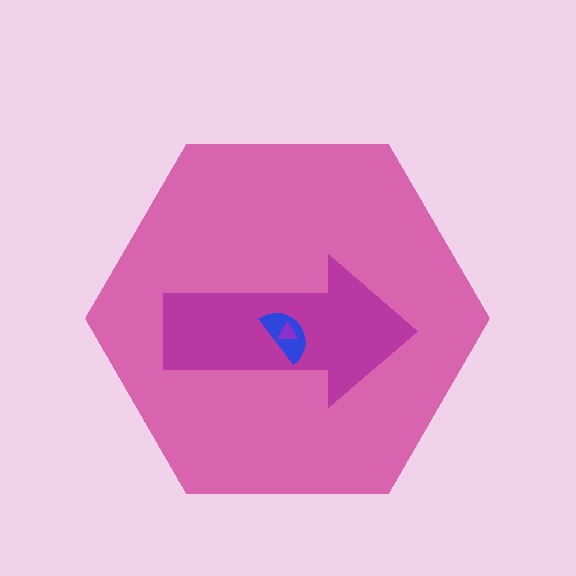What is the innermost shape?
The purple triangle.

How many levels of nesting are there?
4.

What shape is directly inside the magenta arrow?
The blue semicircle.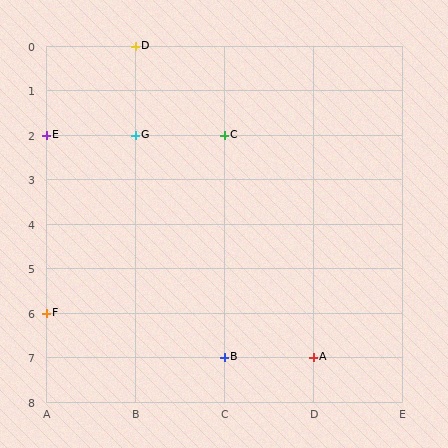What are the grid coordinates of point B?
Point B is at grid coordinates (C, 7).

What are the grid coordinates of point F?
Point F is at grid coordinates (A, 6).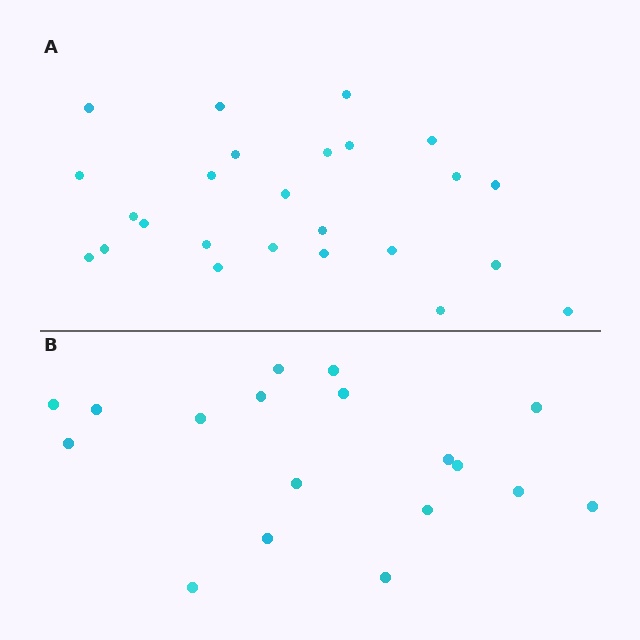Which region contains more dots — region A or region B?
Region A (the top region) has more dots.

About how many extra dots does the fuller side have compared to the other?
Region A has roughly 8 or so more dots than region B.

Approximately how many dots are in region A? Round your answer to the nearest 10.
About 20 dots. (The exact count is 25, which rounds to 20.)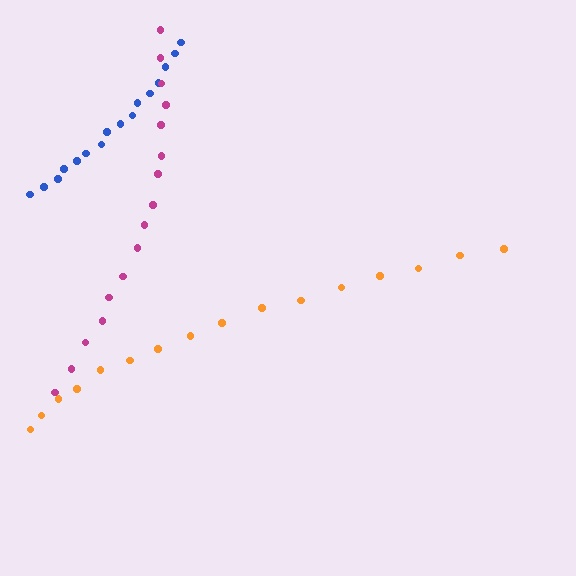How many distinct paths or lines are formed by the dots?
There are 3 distinct paths.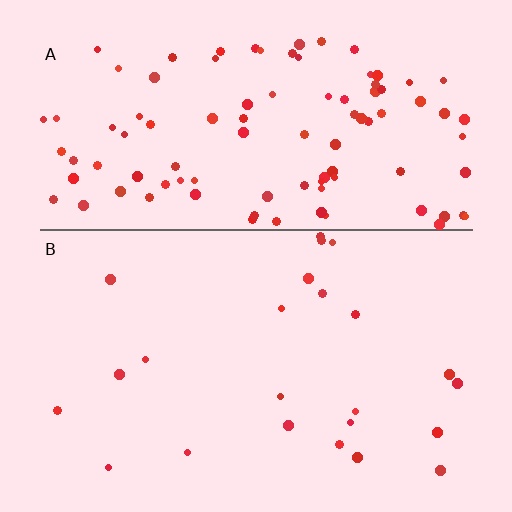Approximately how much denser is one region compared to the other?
Approximately 4.2× — region A over region B.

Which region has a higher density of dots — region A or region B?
A (the top).